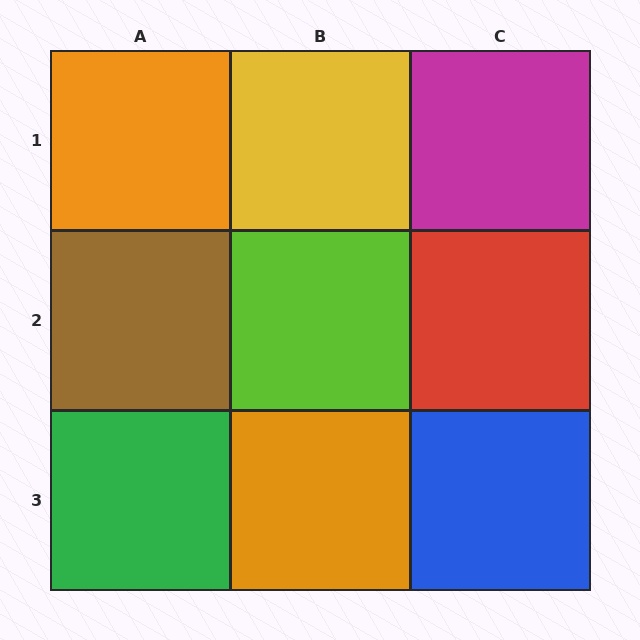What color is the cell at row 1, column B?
Yellow.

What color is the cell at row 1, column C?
Magenta.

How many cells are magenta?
1 cell is magenta.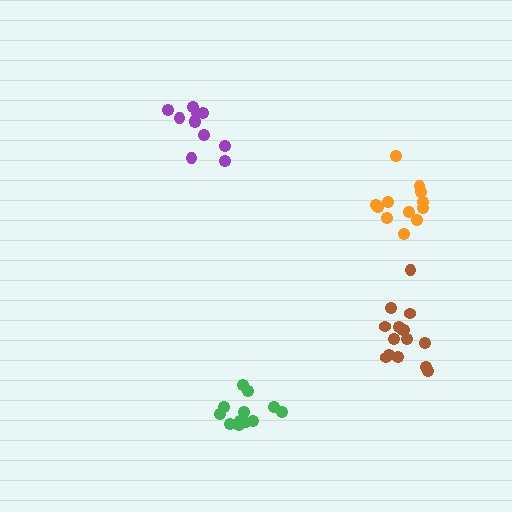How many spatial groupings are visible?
There are 4 spatial groupings.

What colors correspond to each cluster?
The clusters are colored: brown, green, purple, orange.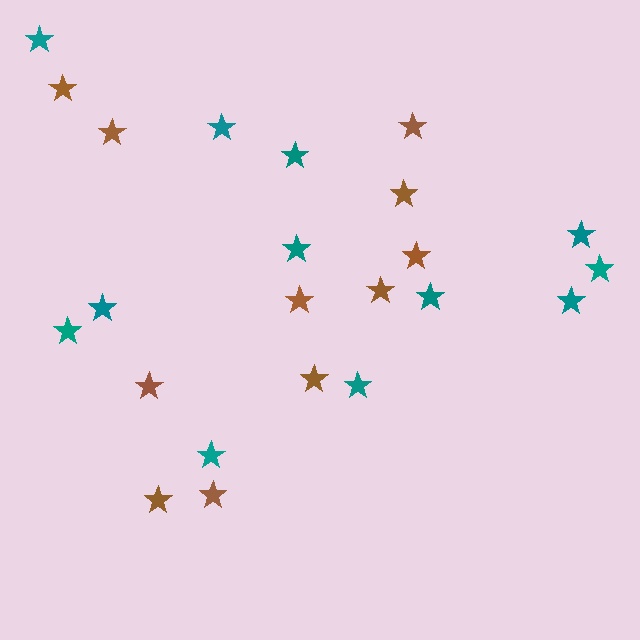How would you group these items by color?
There are 2 groups: one group of teal stars (12) and one group of brown stars (11).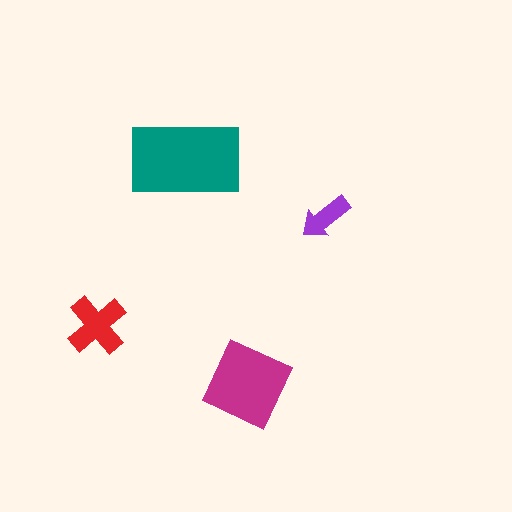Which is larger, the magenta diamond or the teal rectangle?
The teal rectangle.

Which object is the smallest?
The purple arrow.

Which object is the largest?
The teal rectangle.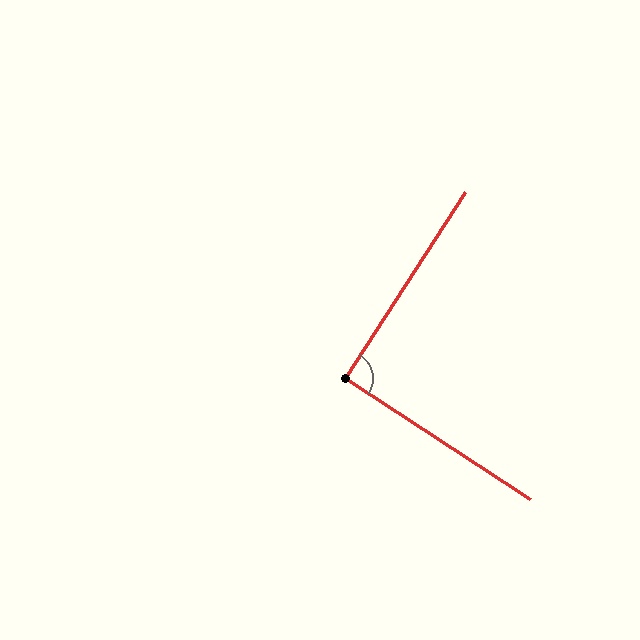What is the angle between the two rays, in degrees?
Approximately 90 degrees.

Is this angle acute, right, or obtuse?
It is approximately a right angle.